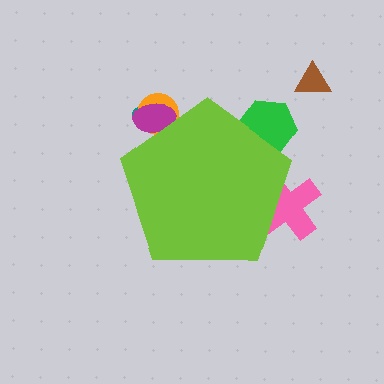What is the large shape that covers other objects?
A lime pentagon.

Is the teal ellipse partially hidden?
Yes, the teal ellipse is partially hidden behind the lime pentagon.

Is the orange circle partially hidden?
Yes, the orange circle is partially hidden behind the lime pentagon.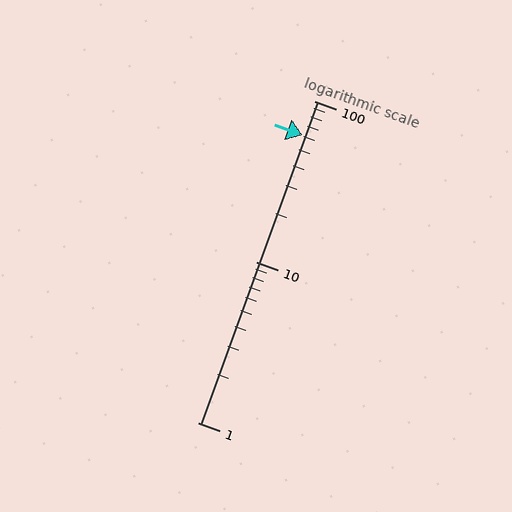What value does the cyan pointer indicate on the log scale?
The pointer indicates approximately 61.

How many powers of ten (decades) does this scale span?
The scale spans 2 decades, from 1 to 100.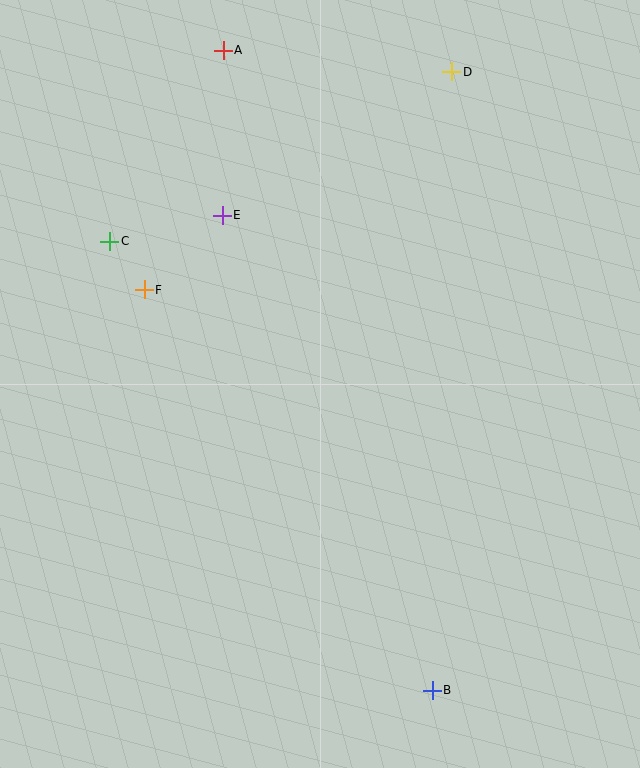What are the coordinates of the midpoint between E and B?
The midpoint between E and B is at (327, 453).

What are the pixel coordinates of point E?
Point E is at (222, 215).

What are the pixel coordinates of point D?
Point D is at (452, 72).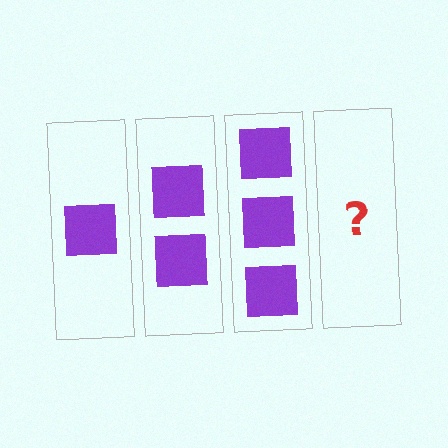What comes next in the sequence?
The next element should be 4 squares.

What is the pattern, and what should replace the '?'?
The pattern is that each step adds one more square. The '?' should be 4 squares.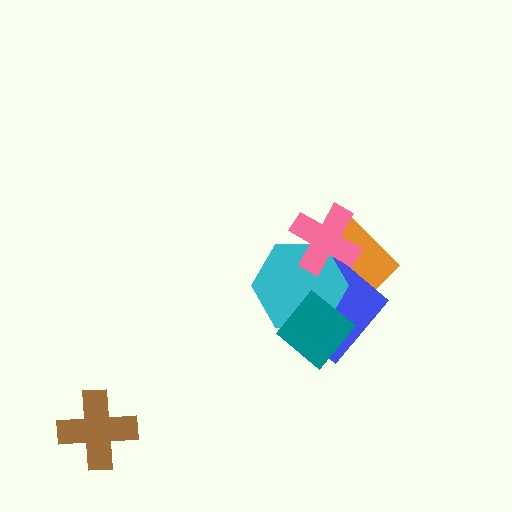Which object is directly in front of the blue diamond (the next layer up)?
The cyan hexagon is directly in front of the blue diamond.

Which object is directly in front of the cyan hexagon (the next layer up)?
The teal diamond is directly in front of the cyan hexagon.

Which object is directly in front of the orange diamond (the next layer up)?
The blue diamond is directly in front of the orange diamond.